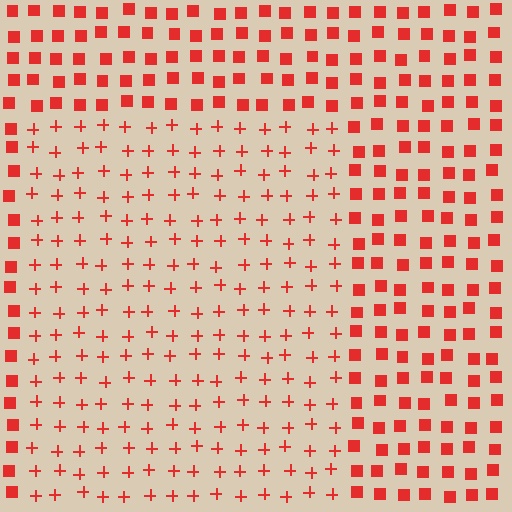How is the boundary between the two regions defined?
The boundary is defined by a change in element shape: plus signs inside vs. squares outside. All elements share the same color and spacing.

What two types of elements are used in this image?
The image uses plus signs inside the rectangle region and squares outside it.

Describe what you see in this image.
The image is filled with small red elements arranged in a uniform grid. A rectangle-shaped region contains plus signs, while the surrounding area contains squares. The boundary is defined purely by the change in element shape.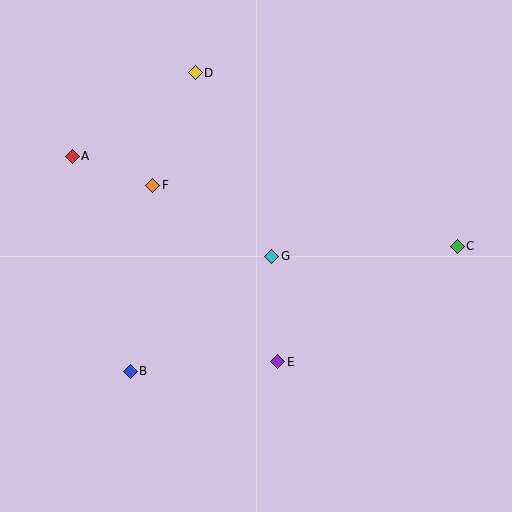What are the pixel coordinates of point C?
Point C is at (457, 246).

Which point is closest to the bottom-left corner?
Point B is closest to the bottom-left corner.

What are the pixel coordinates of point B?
Point B is at (130, 371).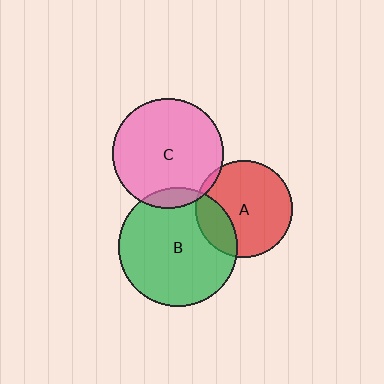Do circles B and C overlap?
Yes.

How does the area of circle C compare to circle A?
Approximately 1.3 times.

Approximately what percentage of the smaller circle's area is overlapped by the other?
Approximately 10%.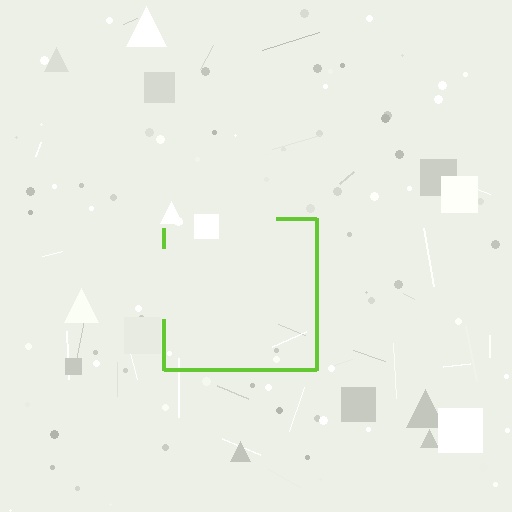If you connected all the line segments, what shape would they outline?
They would outline a square.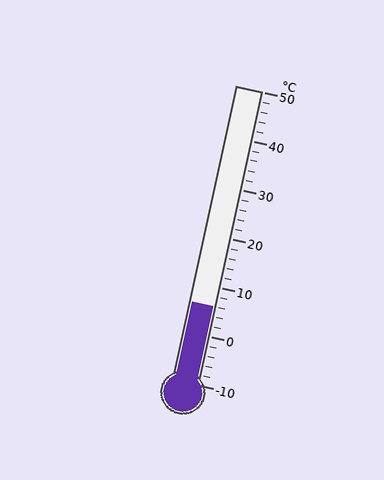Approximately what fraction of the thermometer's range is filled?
The thermometer is filled to approximately 25% of its range.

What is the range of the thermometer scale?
The thermometer scale ranges from -10°C to 50°C.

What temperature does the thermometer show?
The thermometer shows approximately 6°C.